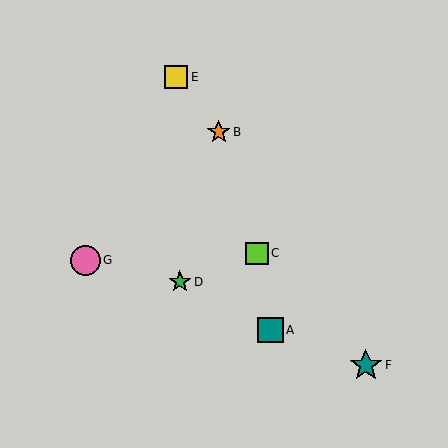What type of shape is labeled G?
Shape G is a pink circle.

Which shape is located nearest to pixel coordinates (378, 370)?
The teal star (labeled F) at (366, 365) is nearest to that location.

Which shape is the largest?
The teal star (labeled F) is the largest.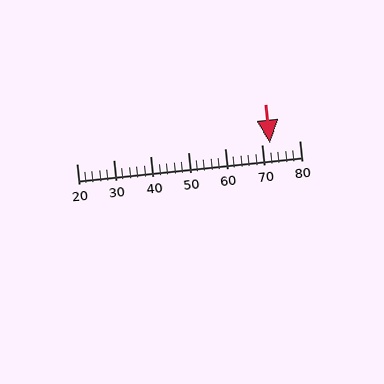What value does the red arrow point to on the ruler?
The red arrow points to approximately 72.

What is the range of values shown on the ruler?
The ruler shows values from 20 to 80.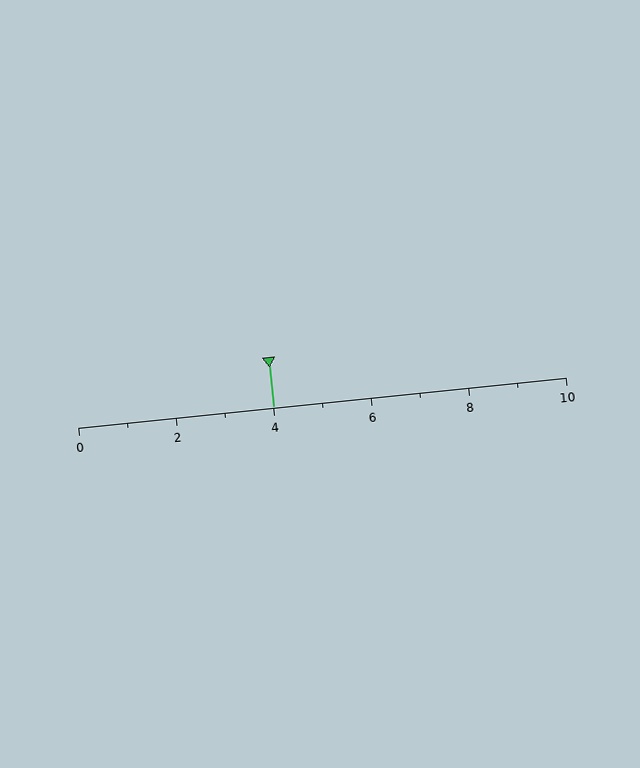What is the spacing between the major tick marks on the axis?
The major ticks are spaced 2 apart.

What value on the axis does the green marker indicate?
The marker indicates approximately 4.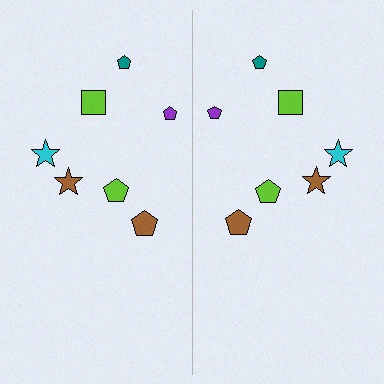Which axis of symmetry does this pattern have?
The pattern has a vertical axis of symmetry running through the center of the image.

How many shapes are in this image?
There are 14 shapes in this image.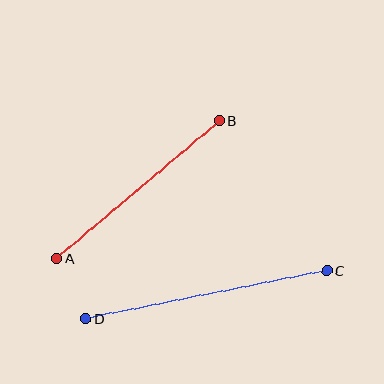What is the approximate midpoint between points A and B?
The midpoint is at approximately (138, 189) pixels.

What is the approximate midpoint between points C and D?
The midpoint is at approximately (206, 294) pixels.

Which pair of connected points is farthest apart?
Points C and D are farthest apart.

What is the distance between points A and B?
The distance is approximately 213 pixels.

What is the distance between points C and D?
The distance is approximately 246 pixels.